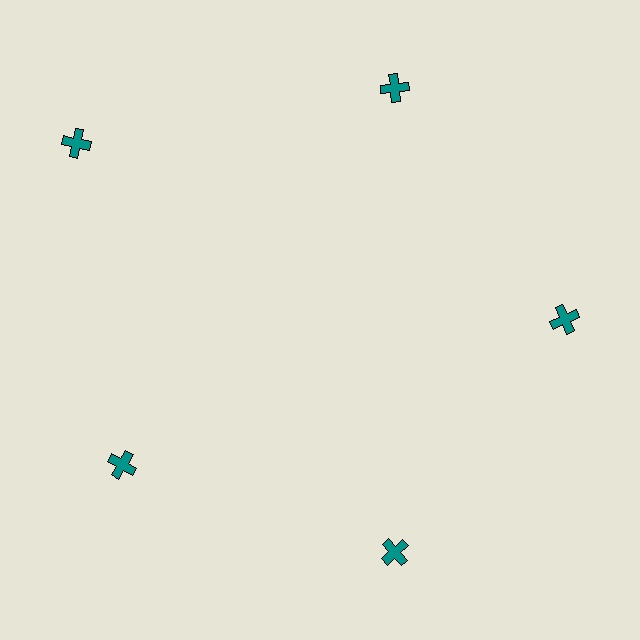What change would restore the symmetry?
The symmetry would be restored by moving it inward, back onto the ring so that all 5 crosses sit at equal angles and equal distance from the center.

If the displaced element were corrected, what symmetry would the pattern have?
It would have 5-fold rotational symmetry — the pattern would map onto itself every 72 degrees.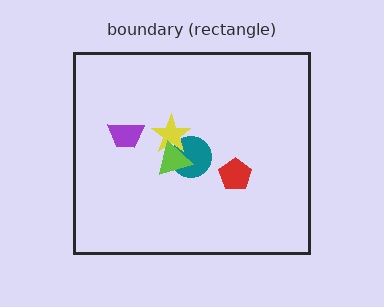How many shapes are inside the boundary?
5 inside, 0 outside.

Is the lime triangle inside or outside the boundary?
Inside.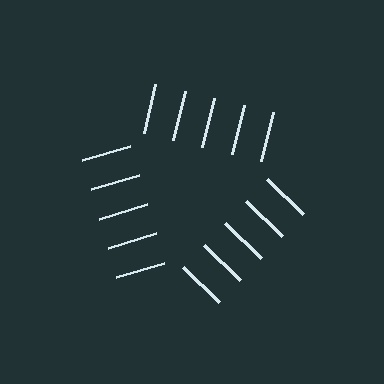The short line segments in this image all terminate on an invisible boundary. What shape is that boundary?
An illusory triangle — the line segments terminate on its edges but no continuous stroke is drawn.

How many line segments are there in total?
15 — 5 along each of the 3 edges.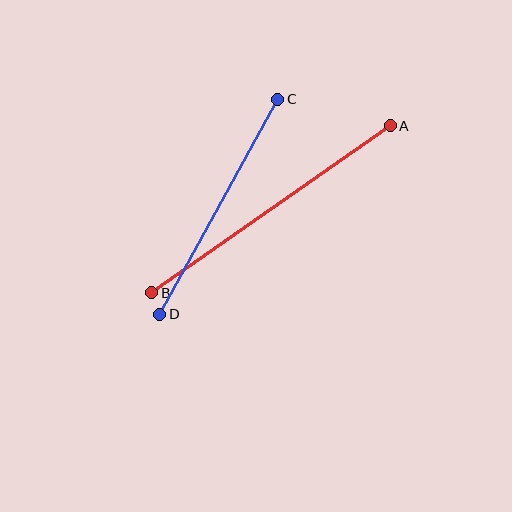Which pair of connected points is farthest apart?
Points A and B are farthest apart.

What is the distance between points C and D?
The distance is approximately 245 pixels.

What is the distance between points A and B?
The distance is approximately 291 pixels.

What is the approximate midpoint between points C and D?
The midpoint is at approximately (219, 207) pixels.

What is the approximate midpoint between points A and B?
The midpoint is at approximately (271, 209) pixels.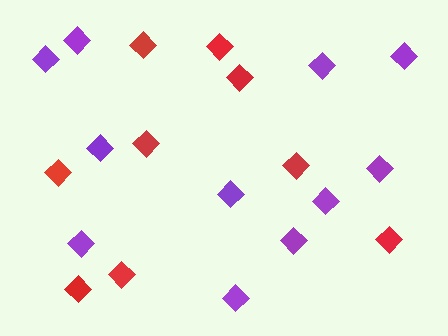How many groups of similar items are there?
There are 2 groups: one group of purple diamonds (11) and one group of red diamonds (9).